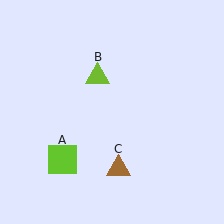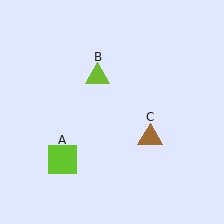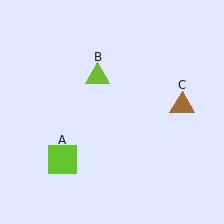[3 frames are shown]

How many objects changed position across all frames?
1 object changed position: brown triangle (object C).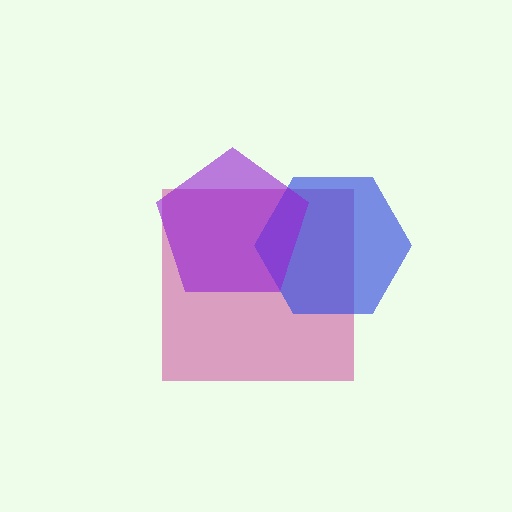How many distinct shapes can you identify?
There are 3 distinct shapes: a magenta square, a blue hexagon, a purple pentagon.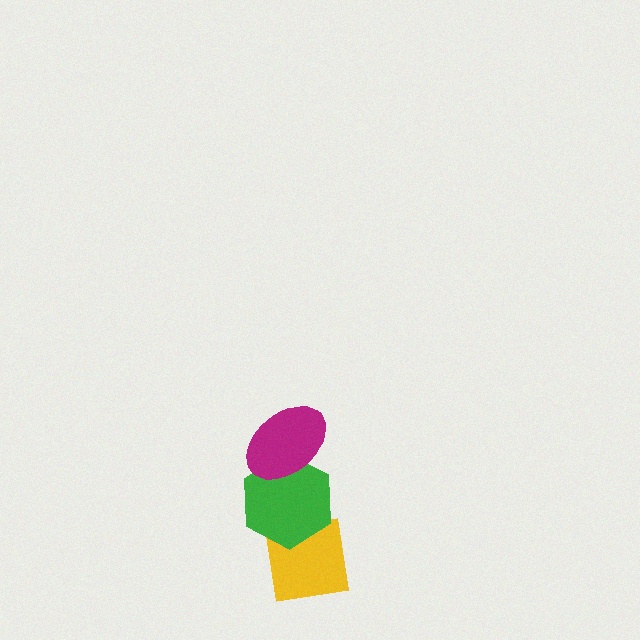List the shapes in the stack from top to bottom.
From top to bottom: the magenta ellipse, the green hexagon, the yellow square.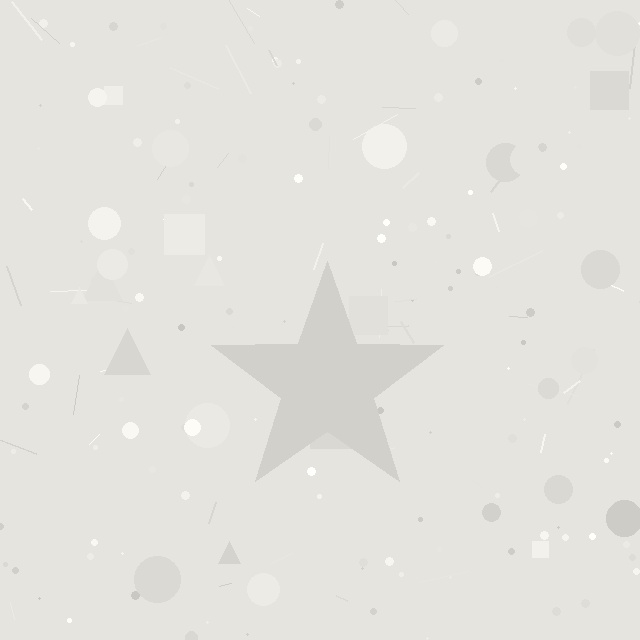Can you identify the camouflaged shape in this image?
The camouflaged shape is a star.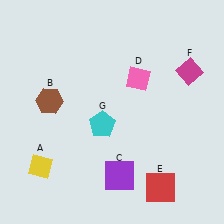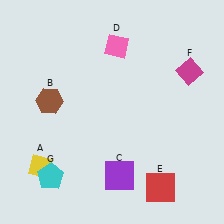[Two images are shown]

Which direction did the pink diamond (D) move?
The pink diamond (D) moved up.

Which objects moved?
The objects that moved are: the pink diamond (D), the cyan pentagon (G).